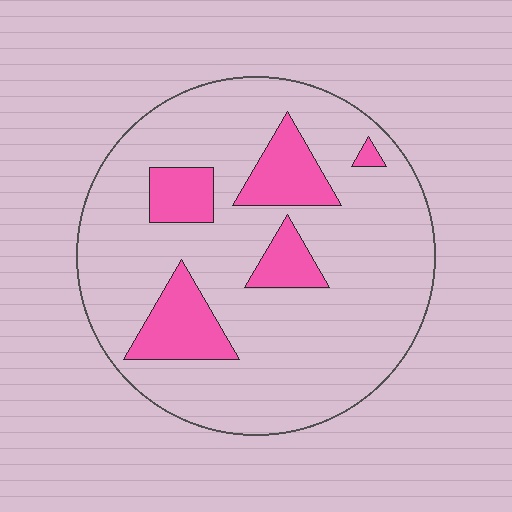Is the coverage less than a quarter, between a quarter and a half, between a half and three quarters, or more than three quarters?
Less than a quarter.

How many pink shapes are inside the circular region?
5.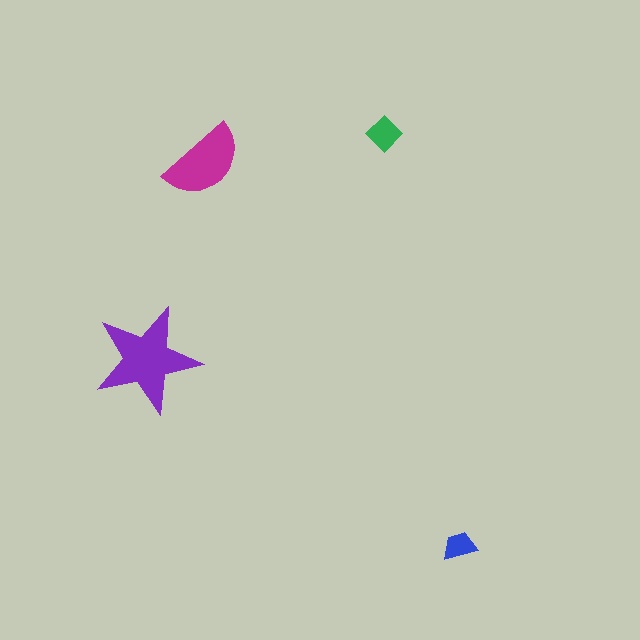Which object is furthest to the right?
The blue trapezoid is rightmost.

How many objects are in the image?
There are 4 objects in the image.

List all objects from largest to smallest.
The purple star, the magenta semicircle, the green diamond, the blue trapezoid.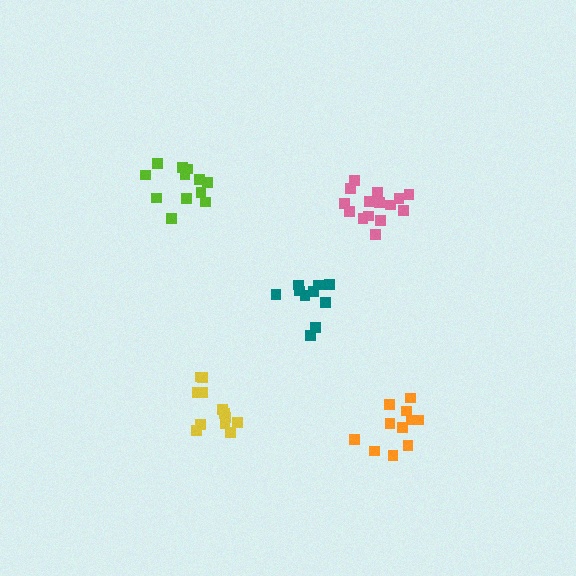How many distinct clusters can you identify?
There are 5 distinct clusters.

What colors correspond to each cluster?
The clusters are colored: pink, orange, yellow, lime, teal.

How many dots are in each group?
Group 1: 15 dots, Group 2: 11 dots, Group 3: 12 dots, Group 4: 12 dots, Group 5: 10 dots (60 total).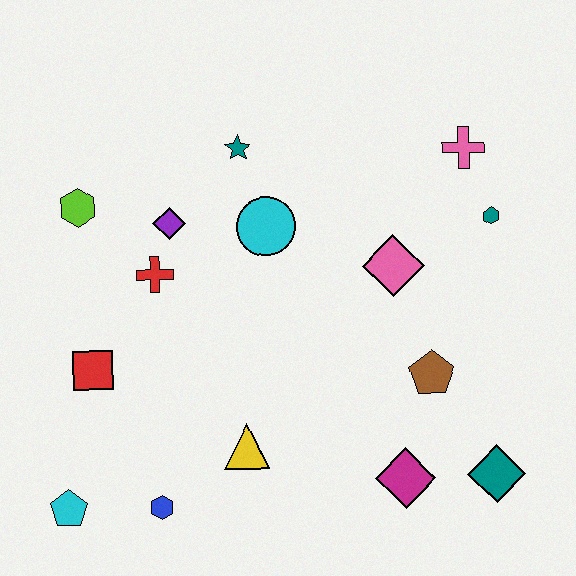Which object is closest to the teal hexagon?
The pink cross is closest to the teal hexagon.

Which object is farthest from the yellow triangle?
The pink cross is farthest from the yellow triangle.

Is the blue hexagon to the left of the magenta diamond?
Yes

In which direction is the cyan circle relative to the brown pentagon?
The cyan circle is to the left of the brown pentagon.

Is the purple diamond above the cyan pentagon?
Yes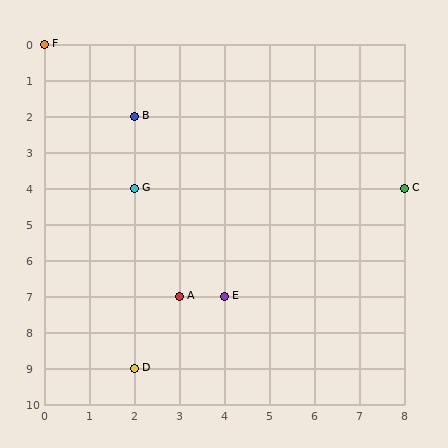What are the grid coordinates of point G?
Point G is at grid coordinates (2, 4).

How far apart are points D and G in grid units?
Points D and G are 5 rows apart.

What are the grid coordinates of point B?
Point B is at grid coordinates (2, 2).